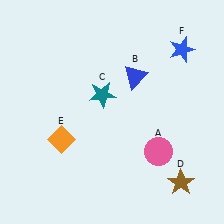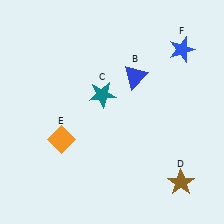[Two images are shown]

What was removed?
The pink circle (A) was removed in Image 2.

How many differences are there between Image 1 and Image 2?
There is 1 difference between the two images.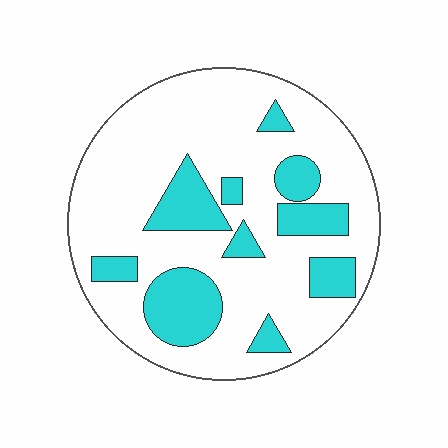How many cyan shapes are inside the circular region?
10.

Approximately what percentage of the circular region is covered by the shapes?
Approximately 25%.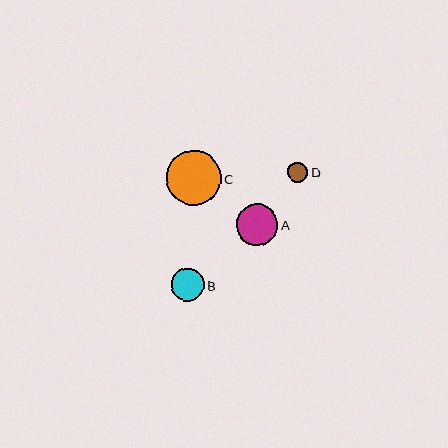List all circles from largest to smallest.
From largest to smallest: C, A, B, D.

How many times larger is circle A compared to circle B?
Circle A is approximately 1.3 times the size of circle B.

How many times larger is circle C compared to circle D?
Circle C is approximately 2.8 times the size of circle D.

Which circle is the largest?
Circle C is the largest with a size of approximately 55 pixels.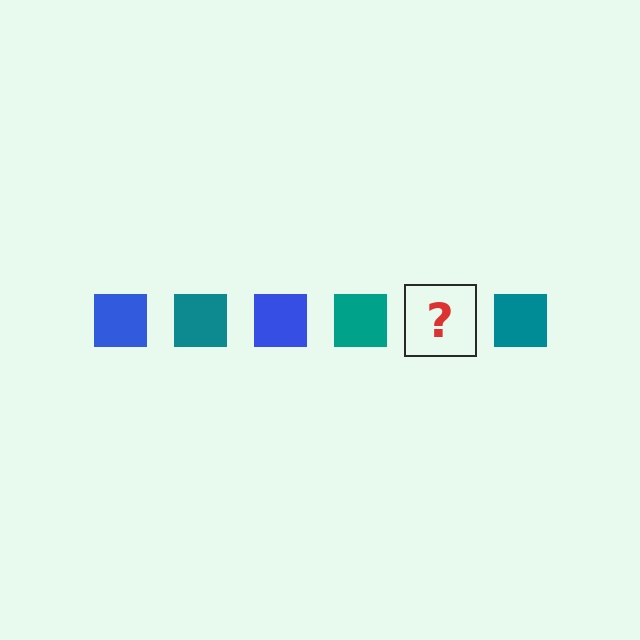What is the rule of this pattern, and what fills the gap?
The rule is that the pattern cycles through blue, teal squares. The gap should be filled with a blue square.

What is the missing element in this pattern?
The missing element is a blue square.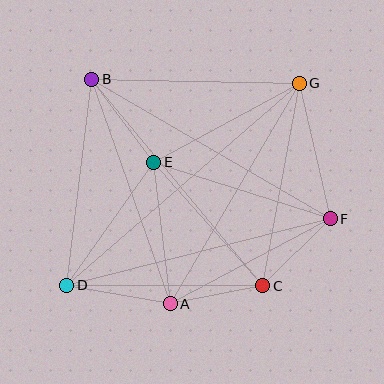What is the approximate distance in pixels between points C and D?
The distance between C and D is approximately 196 pixels.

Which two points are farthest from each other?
Points D and G are farthest from each other.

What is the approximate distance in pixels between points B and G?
The distance between B and G is approximately 207 pixels.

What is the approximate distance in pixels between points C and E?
The distance between C and E is approximately 165 pixels.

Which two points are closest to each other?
Points A and C are closest to each other.